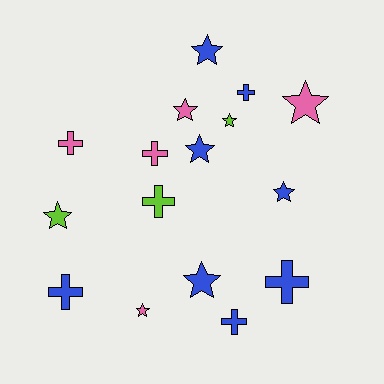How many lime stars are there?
There are 2 lime stars.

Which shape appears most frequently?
Star, with 9 objects.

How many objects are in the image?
There are 16 objects.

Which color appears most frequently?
Blue, with 8 objects.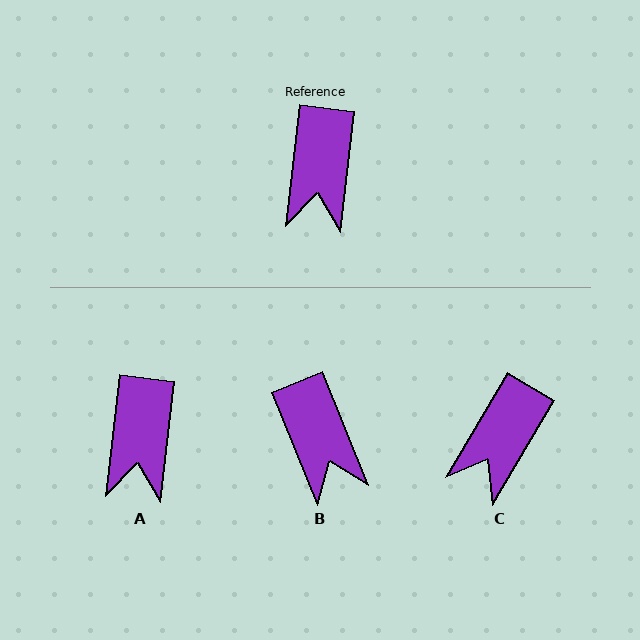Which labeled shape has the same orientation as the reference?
A.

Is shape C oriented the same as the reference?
No, it is off by about 24 degrees.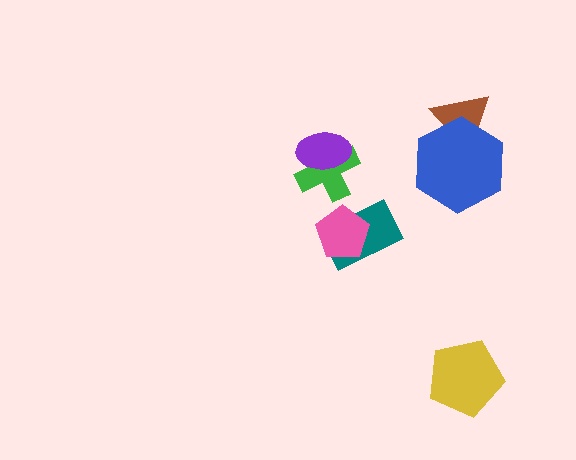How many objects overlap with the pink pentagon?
1 object overlaps with the pink pentagon.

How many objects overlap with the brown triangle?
1 object overlaps with the brown triangle.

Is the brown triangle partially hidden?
Yes, it is partially covered by another shape.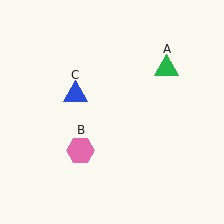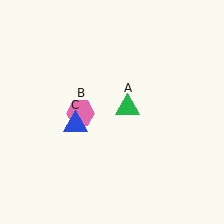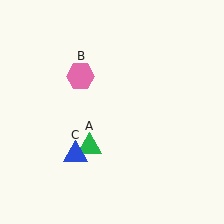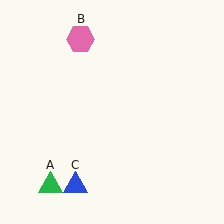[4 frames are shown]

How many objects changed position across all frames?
3 objects changed position: green triangle (object A), pink hexagon (object B), blue triangle (object C).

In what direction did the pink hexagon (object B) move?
The pink hexagon (object B) moved up.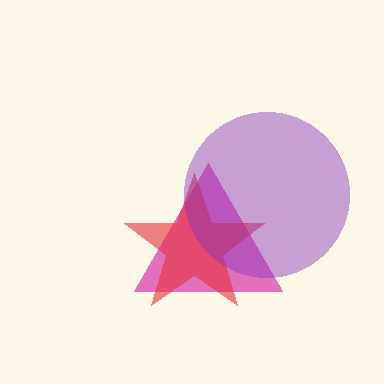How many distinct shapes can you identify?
There are 3 distinct shapes: a magenta triangle, a red star, a purple circle.